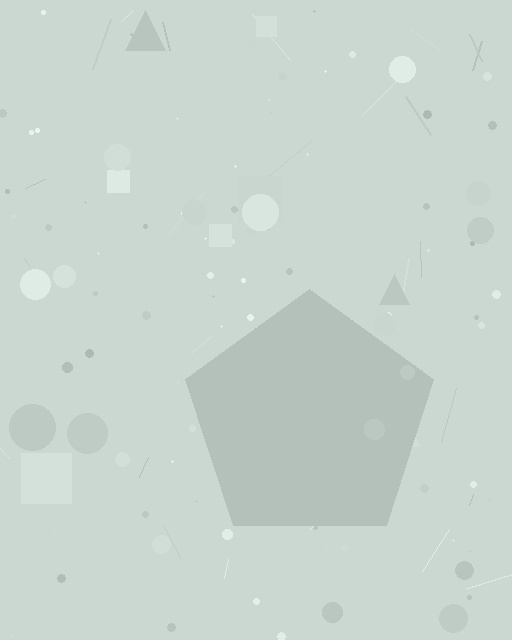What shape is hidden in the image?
A pentagon is hidden in the image.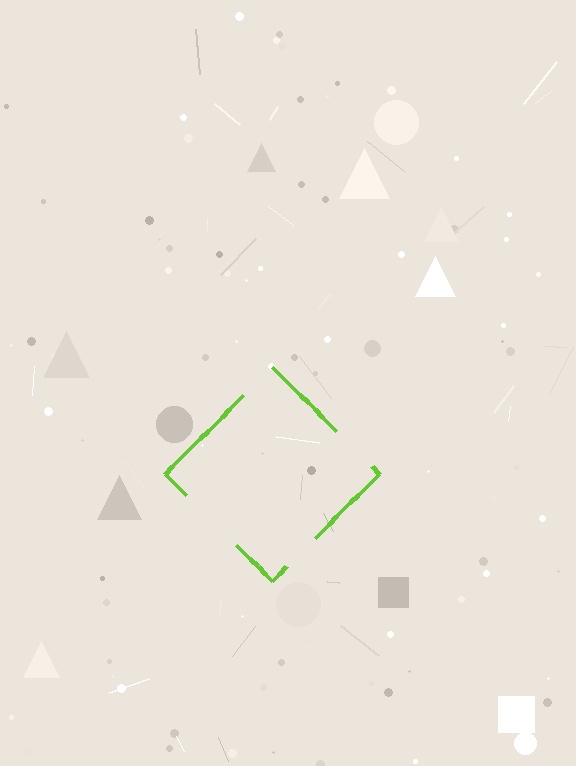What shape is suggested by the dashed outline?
The dashed outline suggests a diamond.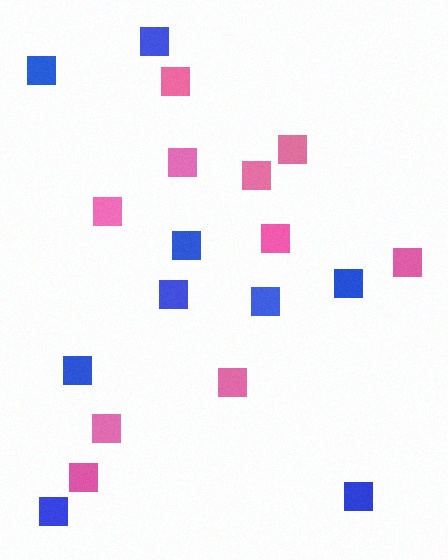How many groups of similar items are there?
There are 2 groups: one group of blue squares (9) and one group of pink squares (10).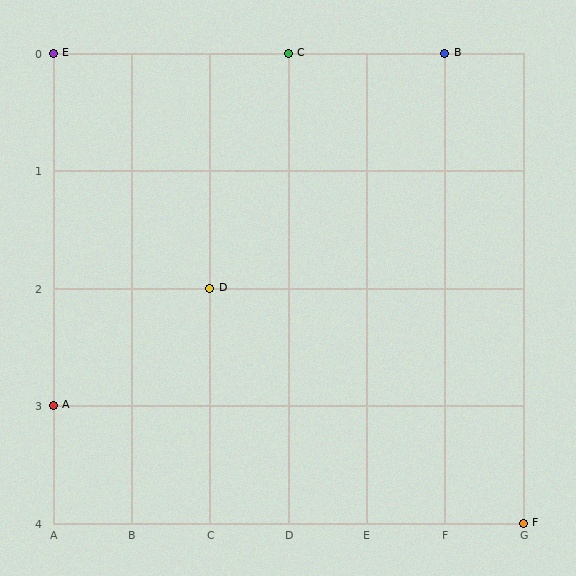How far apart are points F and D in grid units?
Points F and D are 4 columns and 2 rows apart (about 4.5 grid units diagonally).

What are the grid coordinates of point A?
Point A is at grid coordinates (A, 3).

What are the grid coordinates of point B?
Point B is at grid coordinates (F, 0).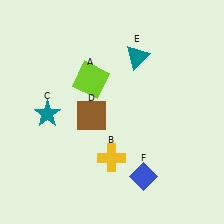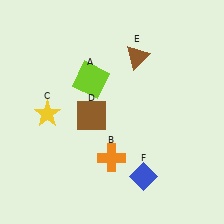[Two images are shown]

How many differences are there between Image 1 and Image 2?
There are 3 differences between the two images.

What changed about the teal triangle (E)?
In Image 1, E is teal. In Image 2, it changed to brown.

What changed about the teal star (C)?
In Image 1, C is teal. In Image 2, it changed to yellow.